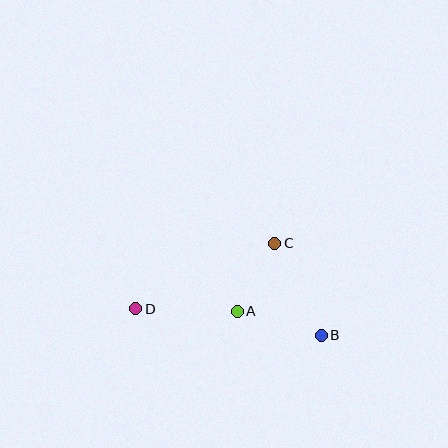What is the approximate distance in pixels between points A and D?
The distance between A and D is approximately 102 pixels.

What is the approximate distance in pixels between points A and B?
The distance between A and B is approximately 87 pixels.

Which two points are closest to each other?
Points A and C are closest to each other.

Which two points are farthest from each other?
Points B and D are farthest from each other.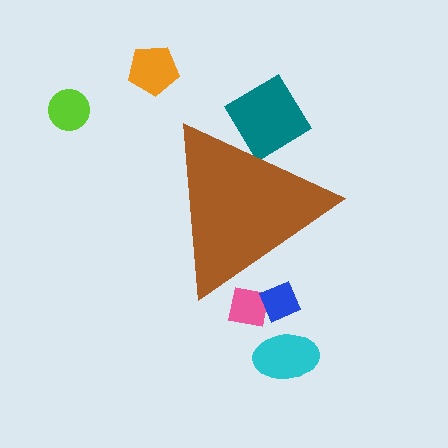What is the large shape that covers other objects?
A brown triangle.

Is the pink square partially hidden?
Yes, the pink square is partially hidden behind the brown triangle.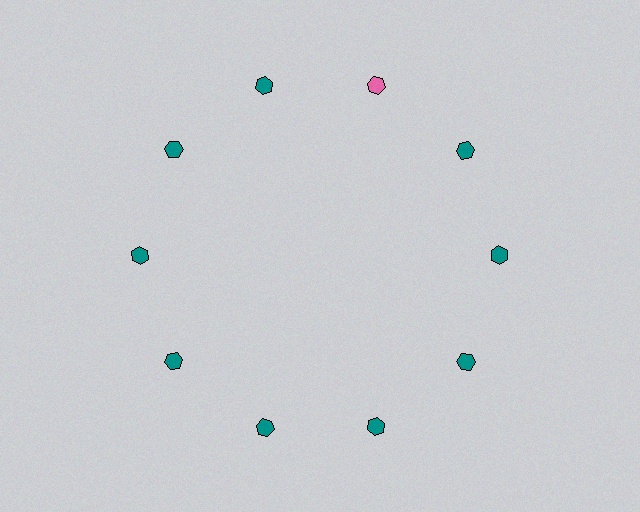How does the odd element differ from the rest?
It has a different color: pink instead of teal.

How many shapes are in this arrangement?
There are 10 shapes arranged in a ring pattern.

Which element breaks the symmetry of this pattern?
The pink hexagon at roughly the 1 o'clock position breaks the symmetry. All other shapes are teal hexagons.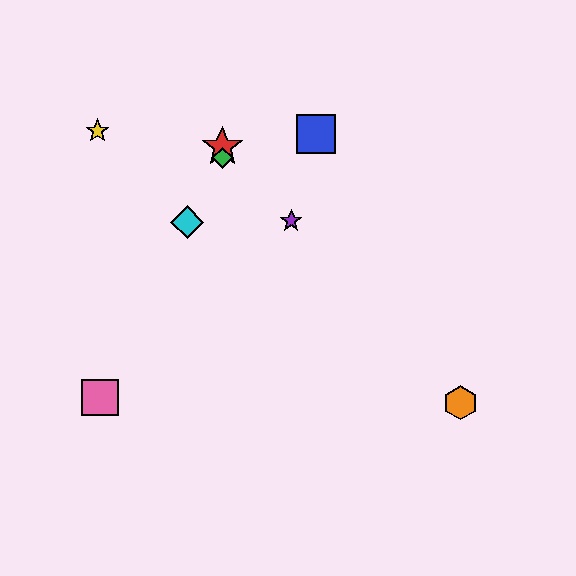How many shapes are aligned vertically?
2 shapes (the red star, the green diamond) are aligned vertically.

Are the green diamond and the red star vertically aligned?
Yes, both are at x≈222.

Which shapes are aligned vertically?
The red star, the green diamond are aligned vertically.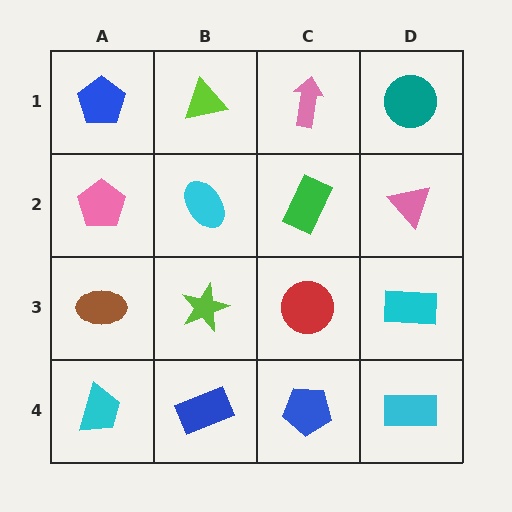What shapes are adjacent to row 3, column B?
A cyan ellipse (row 2, column B), a blue rectangle (row 4, column B), a brown ellipse (row 3, column A), a red circle (row 3, column C).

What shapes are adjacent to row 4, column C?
A red circle (row 3, column C), a blue rectangle (row 4, column B), a cyan rectangle (row 4, column D).